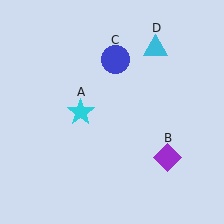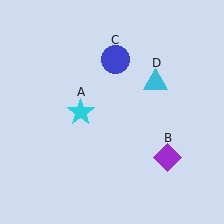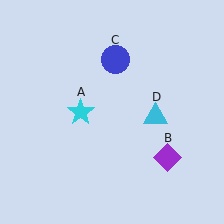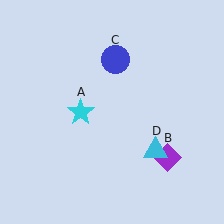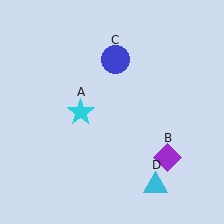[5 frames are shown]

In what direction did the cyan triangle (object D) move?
The cyan triangle (object D) moved down.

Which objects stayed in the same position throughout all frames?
Cyan star (object A) and purple diamond (object B) and blue circle (object C) remained stationary.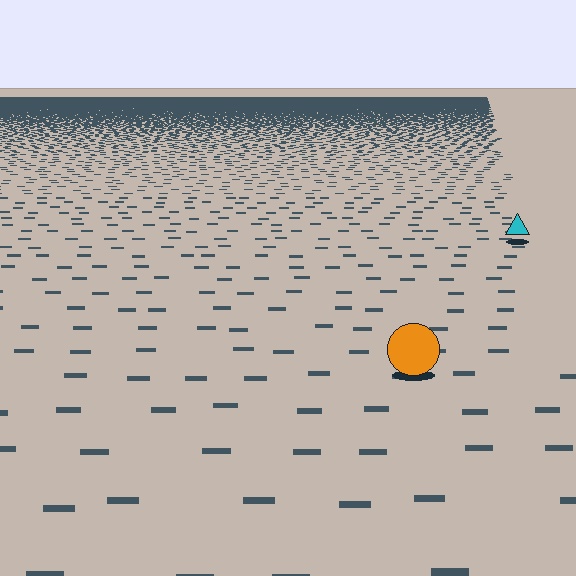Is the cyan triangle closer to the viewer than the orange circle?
No. The orange circle is closer — you can tell from the texture gradient: the ground texture is coarser near it.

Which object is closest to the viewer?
The orange circle is closest. The texture marks near it are larger and more spread out.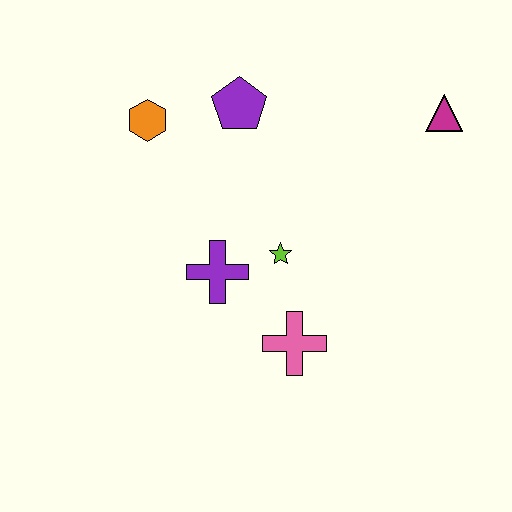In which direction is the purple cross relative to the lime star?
The purple cross is to the left of the lime star.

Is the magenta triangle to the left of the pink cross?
No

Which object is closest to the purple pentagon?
The orange hexagon is closest to the purple pentagon.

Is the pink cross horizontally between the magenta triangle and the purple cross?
Yes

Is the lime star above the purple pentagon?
No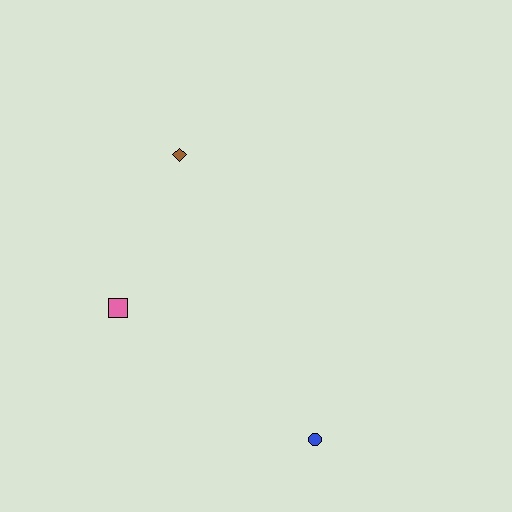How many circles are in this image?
There is 1 circle.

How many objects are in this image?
There are 3 objects.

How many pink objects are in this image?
There is 1 pink object.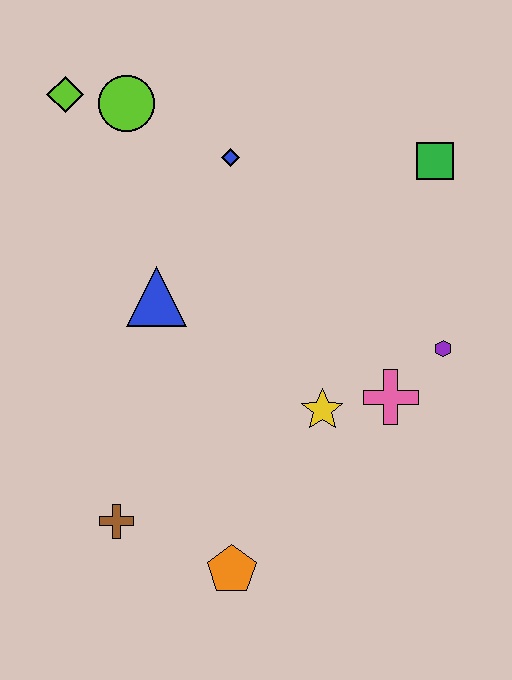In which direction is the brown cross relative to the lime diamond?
The brown cross is below the lime diamond.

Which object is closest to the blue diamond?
The lime circle is closest to the blue diamond.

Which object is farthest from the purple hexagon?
The lime diamond is farthest from the purple hexagon.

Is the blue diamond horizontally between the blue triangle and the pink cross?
Yes